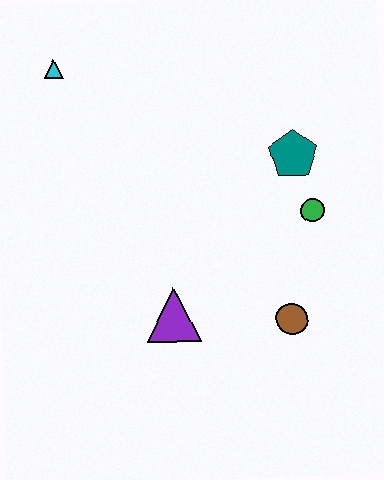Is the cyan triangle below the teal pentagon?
No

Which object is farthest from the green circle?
The cyan triangle is farthest from the green circle.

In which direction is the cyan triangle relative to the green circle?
The cyan triangle is to the left of the green circle.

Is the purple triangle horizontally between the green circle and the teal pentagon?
No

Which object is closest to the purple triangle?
The brown circle is closest to the purple triangle.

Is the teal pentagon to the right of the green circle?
No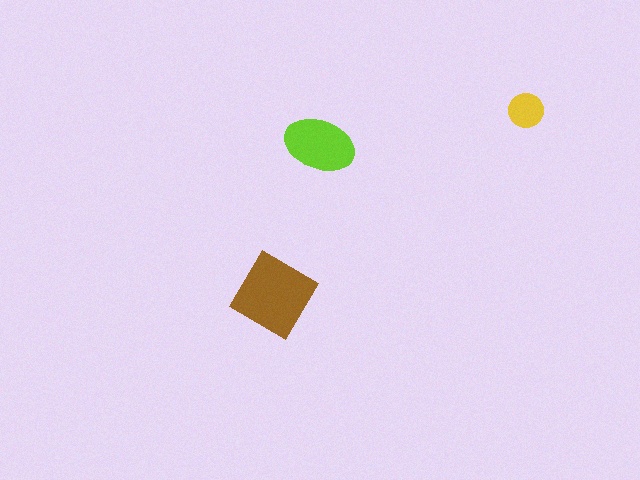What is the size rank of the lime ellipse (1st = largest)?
2nd.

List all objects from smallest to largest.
The yellow circle, the lime ellipse, the brown diamond.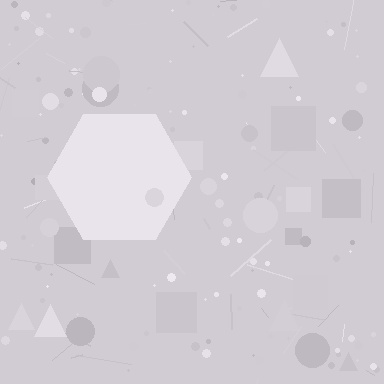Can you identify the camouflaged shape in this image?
The camouflaged shape is a hexagon.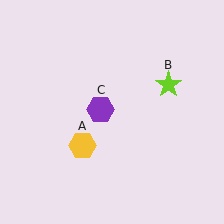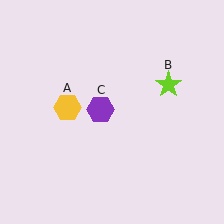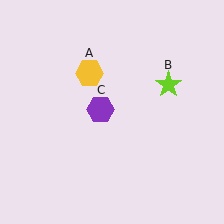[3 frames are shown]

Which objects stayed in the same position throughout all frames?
Lime star (object B) and purple hexagon (object C) remained stationary.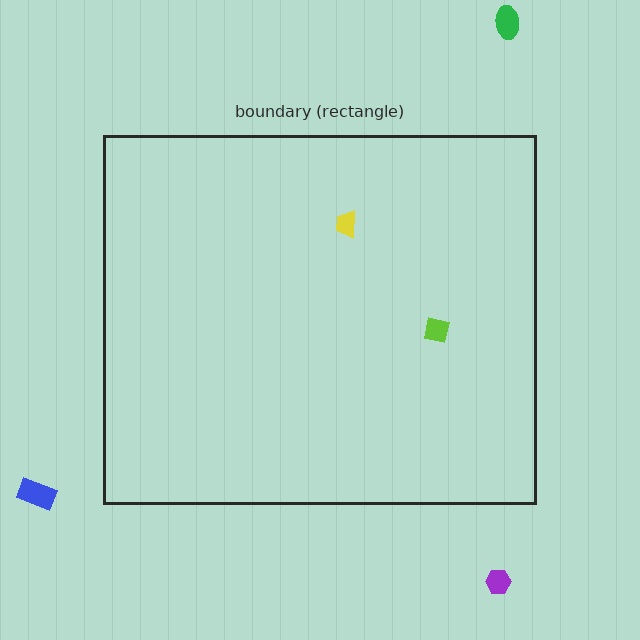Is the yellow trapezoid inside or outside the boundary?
Inside.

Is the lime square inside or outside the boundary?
Inside.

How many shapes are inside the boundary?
2 inside, 3 outside.